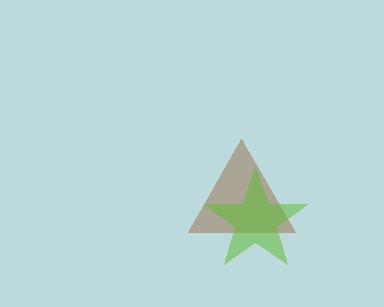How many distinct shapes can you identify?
There are 2 distinct shapes: a brown triangle, a lime star.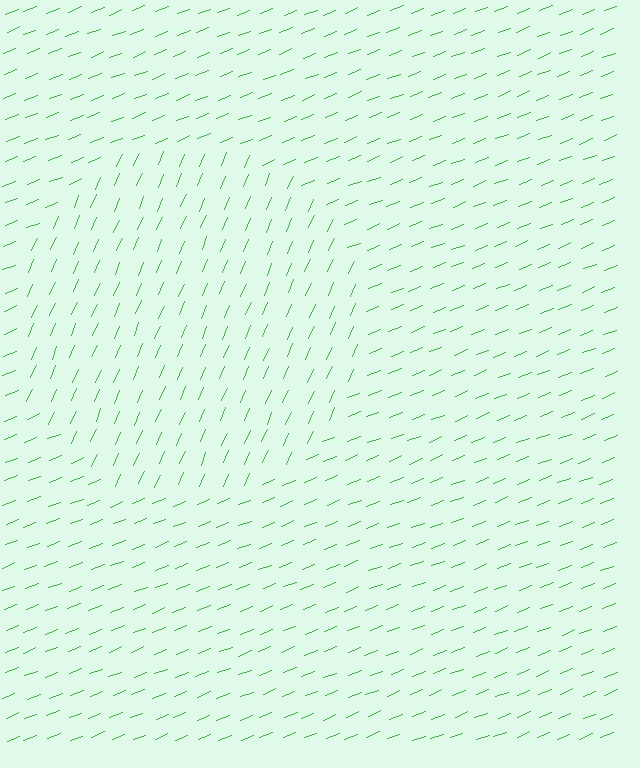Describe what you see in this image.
The image is filled with small green line segments. A circle region in the image has lines oriented differently from the surrounding lines, creating a visible texture boundary.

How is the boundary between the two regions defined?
The boundary is defined purely by a change in line orientation (approximately 45 degrees difference). All lines are the same color and thickness.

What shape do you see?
I see a circle.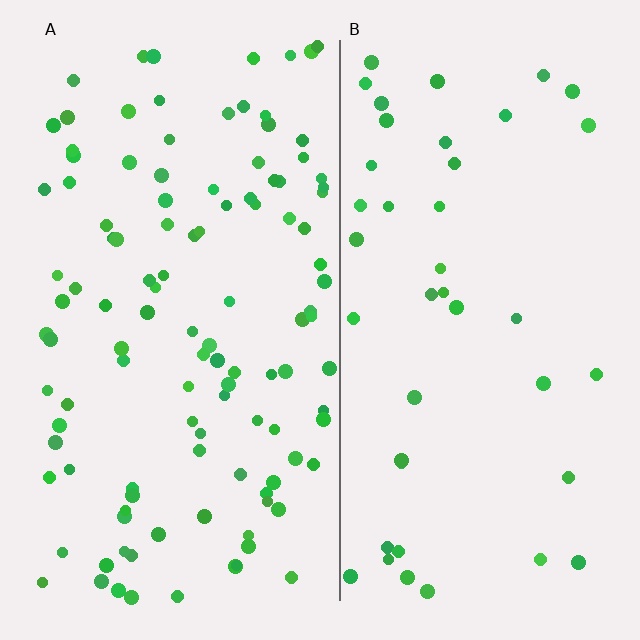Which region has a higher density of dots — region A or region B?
A (the left).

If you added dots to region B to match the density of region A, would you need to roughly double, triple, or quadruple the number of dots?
Approximately triple.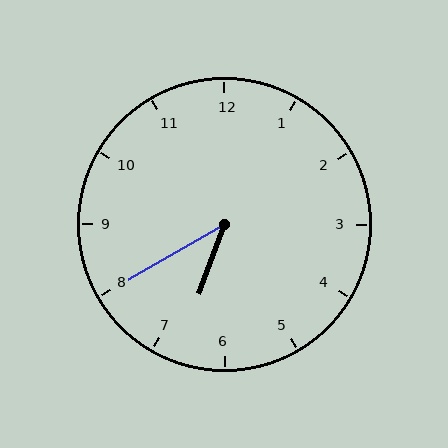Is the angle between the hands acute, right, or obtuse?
It is acute.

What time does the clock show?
6:40.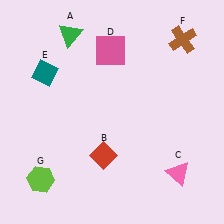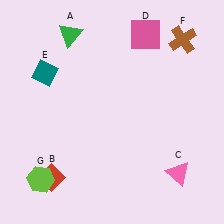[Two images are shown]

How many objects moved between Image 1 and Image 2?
2 objects moved between the two images.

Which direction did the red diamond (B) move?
The red diamond (B) moved left.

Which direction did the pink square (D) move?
The pink square (D) moved right.